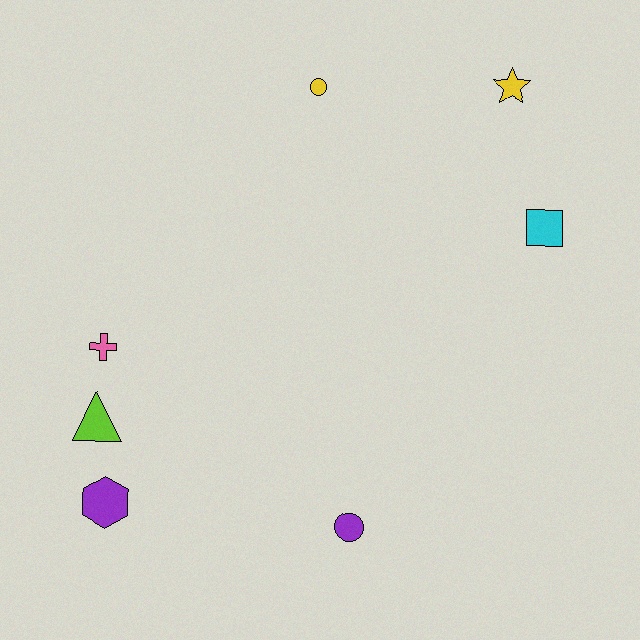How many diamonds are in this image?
There are no diamonds.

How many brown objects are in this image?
There are no brown objects.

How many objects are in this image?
There are 7 objects.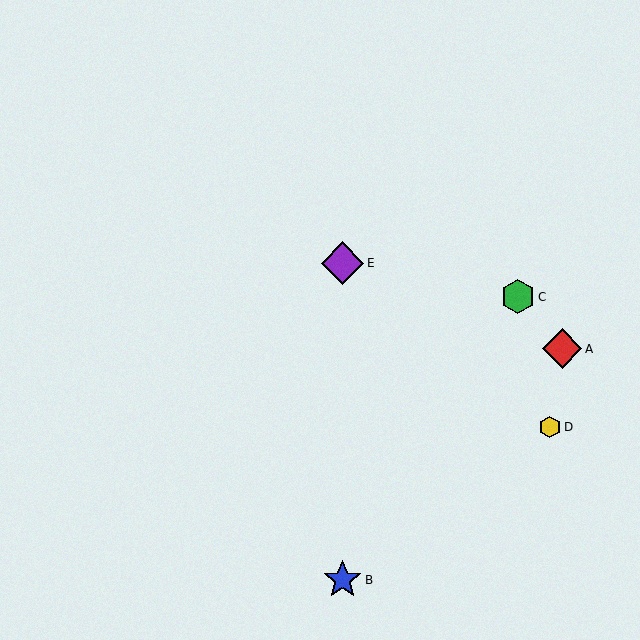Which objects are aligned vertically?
Objects B, E are aligned vertically.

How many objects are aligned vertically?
2 objects (B, E) are aligned vertically.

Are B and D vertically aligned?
No, B is at x≈343 and D is at x≈550.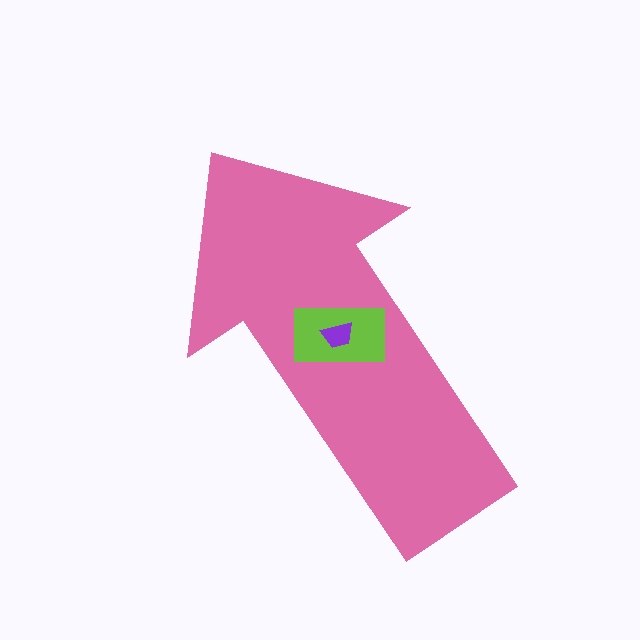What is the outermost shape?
The pink arrow.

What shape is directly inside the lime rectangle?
The purple trapezoid.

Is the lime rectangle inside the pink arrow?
Yes.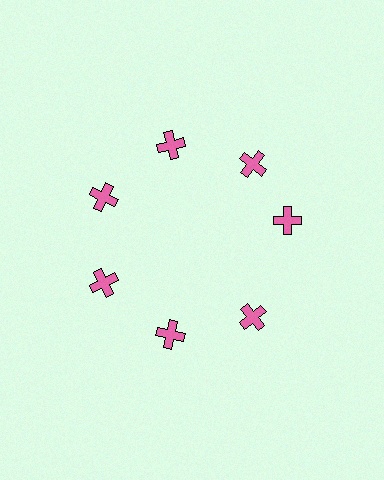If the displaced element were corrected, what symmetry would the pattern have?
It would have 7-fold rotational symmetry — the pattern would map onto itself every 51 degrees.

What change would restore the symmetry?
The symmetry would be restored by rotating it back into even spacing with its neighbors so that all 7 crosses sit at equal angles and equal distance from the center.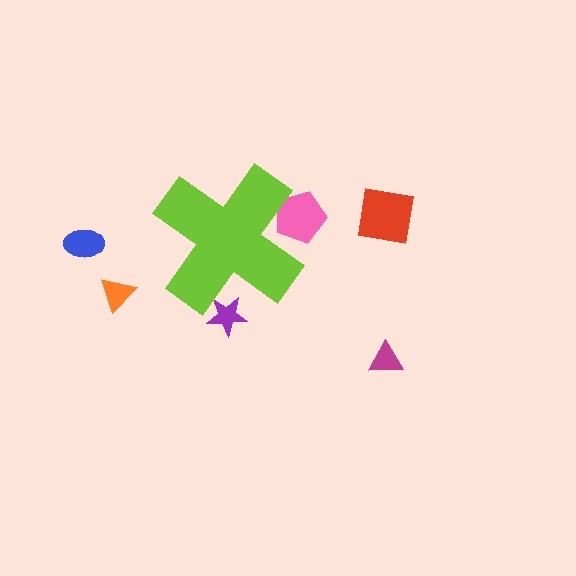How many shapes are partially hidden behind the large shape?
2 shapes are partially hidden.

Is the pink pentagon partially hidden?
Yes, the pink pentagon is partially hidden behind the lime cross.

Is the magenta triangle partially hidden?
No, the magenta triangle is fully visible.